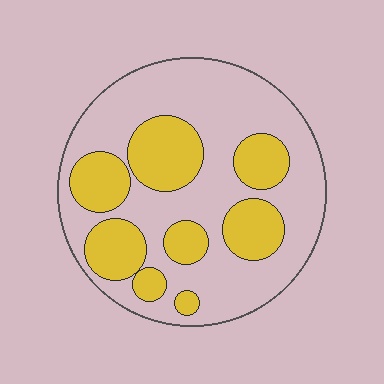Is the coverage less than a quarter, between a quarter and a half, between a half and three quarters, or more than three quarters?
Between a quarter and a half.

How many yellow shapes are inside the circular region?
8.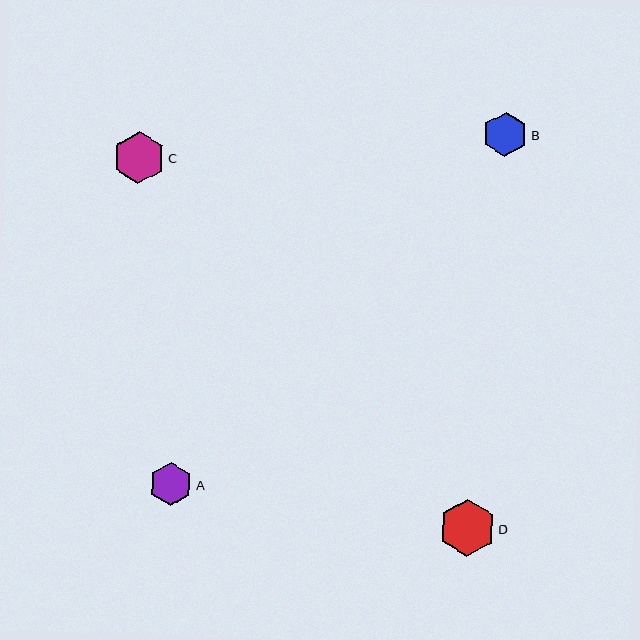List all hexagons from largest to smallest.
From largest to smallest: D, C, B, A.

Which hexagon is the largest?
Hexagon D is the largest with a size of approximately 57 pixels.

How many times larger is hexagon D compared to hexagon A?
Hexagon D is approximately 1.3 times the size of hexagon A.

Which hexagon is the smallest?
Hexagon A is the smallest with a size of approximately 43 pixels.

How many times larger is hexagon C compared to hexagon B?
Hexagon C is approximately 1.2 times the size of hexagon B.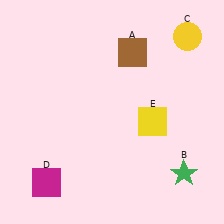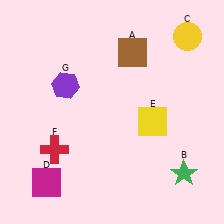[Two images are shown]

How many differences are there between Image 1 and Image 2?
There are 2 differences between the two images.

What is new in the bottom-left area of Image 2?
A red cross (F) was added in the bottom-left area of Image 2.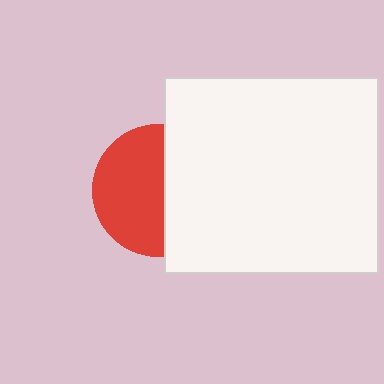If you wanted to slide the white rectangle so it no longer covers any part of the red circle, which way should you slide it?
Slide it right — that is the most direct way to separate the two shapes.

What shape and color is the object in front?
The object in front is a white rectangle.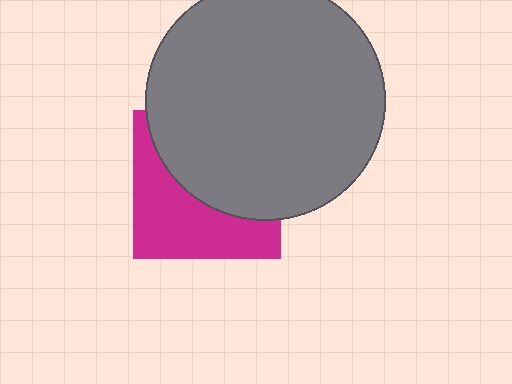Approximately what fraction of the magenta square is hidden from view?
Roughly 55% of the magenta square is hidden behind the gray circle.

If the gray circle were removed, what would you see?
You would see the complete magenta square.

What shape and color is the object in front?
The object in front is a gray circle.